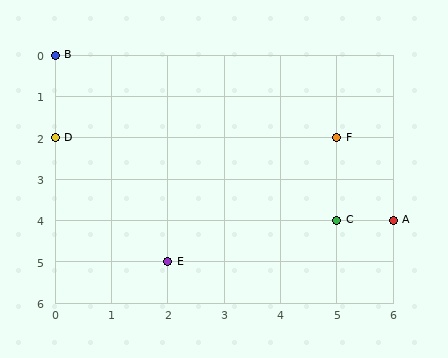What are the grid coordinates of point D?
Point D is at grid coordinates (0, 2).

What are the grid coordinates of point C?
Point C is at grid coordinates (5, 4).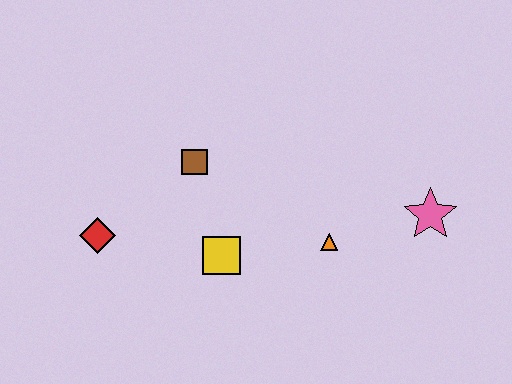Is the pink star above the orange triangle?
Yes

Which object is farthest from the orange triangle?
The red diamond is farthest from the orange triangle.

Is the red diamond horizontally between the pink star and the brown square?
No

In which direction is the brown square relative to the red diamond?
The brown square is to the right of the red diamond.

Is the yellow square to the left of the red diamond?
No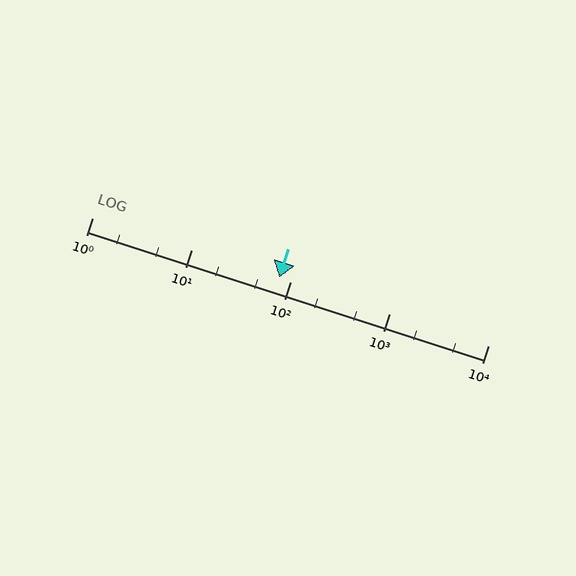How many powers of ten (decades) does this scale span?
The scale spans 4 decades, from 1 to 10000.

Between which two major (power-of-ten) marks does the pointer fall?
The pointer is between 10 and 100.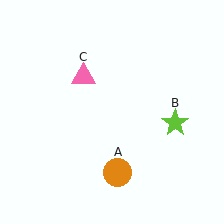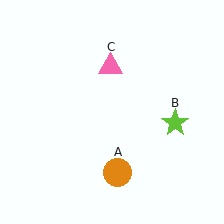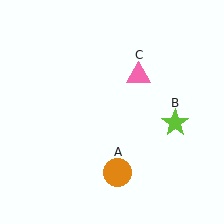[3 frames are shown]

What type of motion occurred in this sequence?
The pink triangle (object C) rotated clockwise around the center of the scene.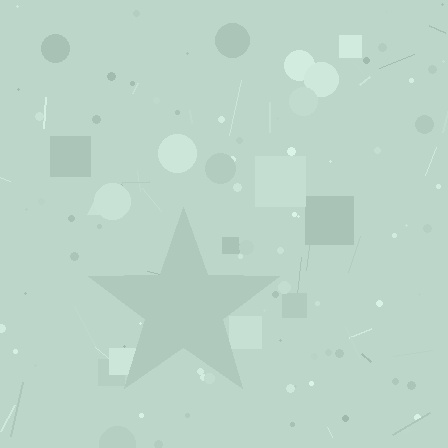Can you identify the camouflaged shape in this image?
The camouflaged shape is a star.